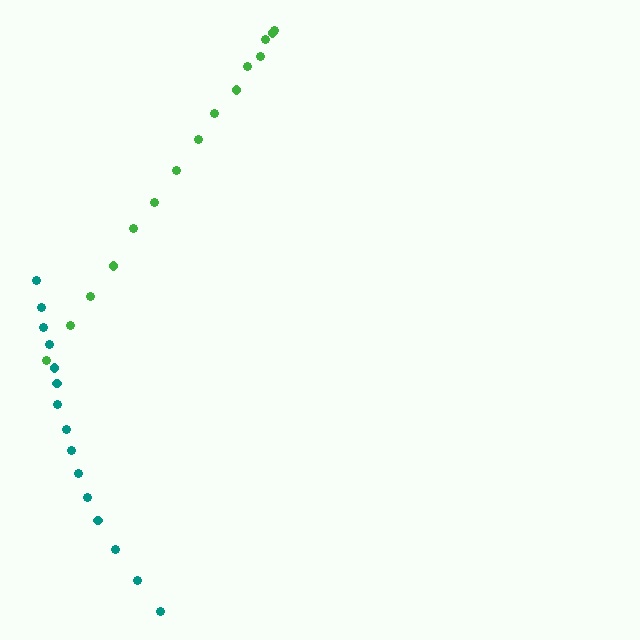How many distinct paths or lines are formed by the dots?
There are 2 distinct paths.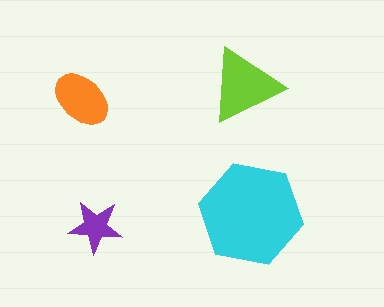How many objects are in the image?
There are 4 objects in the image.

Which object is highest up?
The lime triangle is topmost.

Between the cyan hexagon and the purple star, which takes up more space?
The cyan hexagon.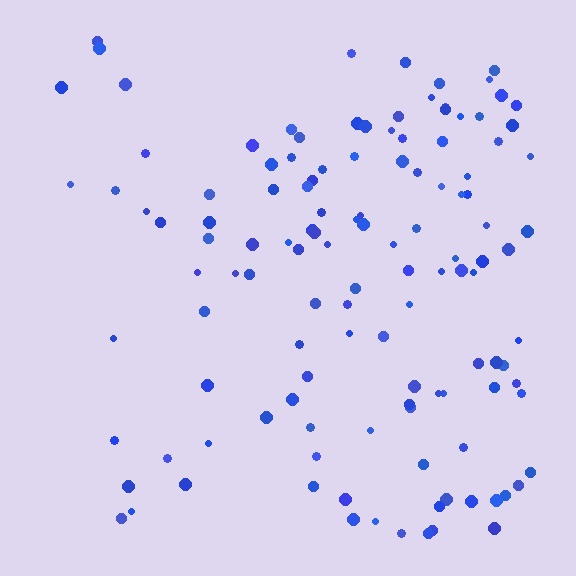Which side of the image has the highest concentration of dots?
The right.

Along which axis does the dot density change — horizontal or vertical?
Horizontal.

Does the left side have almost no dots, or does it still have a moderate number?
Still a moderate number, just noticeably fewer than the right.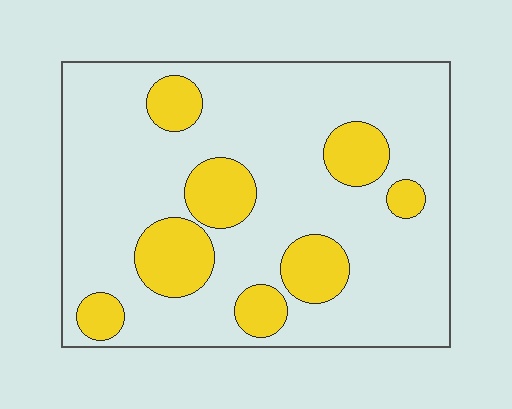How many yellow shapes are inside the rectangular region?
8.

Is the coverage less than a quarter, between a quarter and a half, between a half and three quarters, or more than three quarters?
Less than a quarter.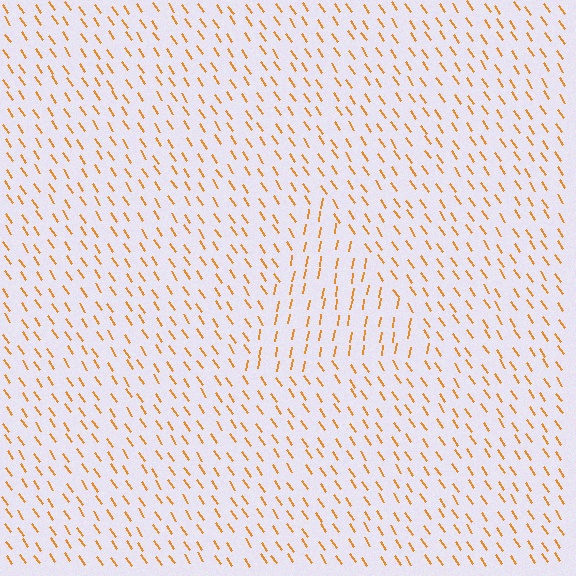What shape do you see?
I see a triangle.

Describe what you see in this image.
The image is filled with small orange line segments. A triangle region in the image has lines oriented differently from the surrounding lines, creating a visible texture boundary.